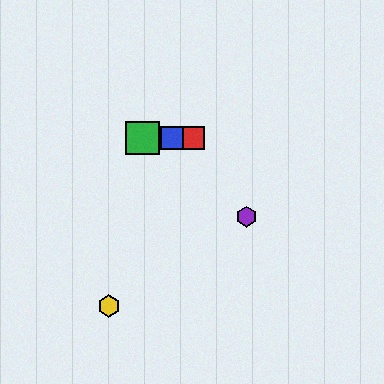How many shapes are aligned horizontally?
3 shapes (the red square, the blue square, the green square) are aligned horizontally.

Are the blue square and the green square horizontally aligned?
Yes, both are at y≈138.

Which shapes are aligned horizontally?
The red square, the blue square, the green square are aligned horizontally.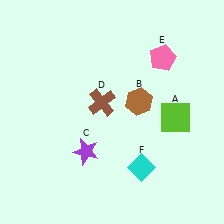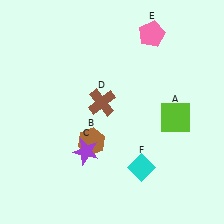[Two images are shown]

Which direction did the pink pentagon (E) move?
The pink pentagon (E) moved up.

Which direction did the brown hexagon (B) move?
The brown hexagon (B) moved left.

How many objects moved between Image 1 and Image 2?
2 objects moved between the two images.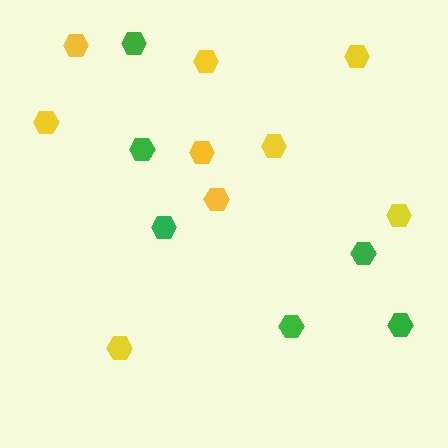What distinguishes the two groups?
There are 2 groups: one group of green hexagons (6) and one group of yellow hexagons (9).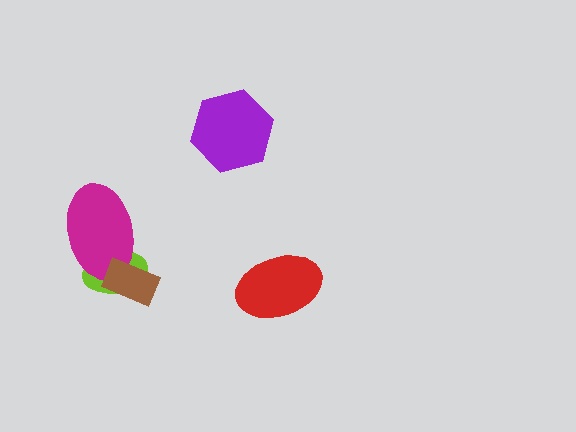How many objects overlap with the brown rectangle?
2 objects overlap with the brown rectangle.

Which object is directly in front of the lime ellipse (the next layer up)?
The magenta ellipse is directly in front of the lime ellipse.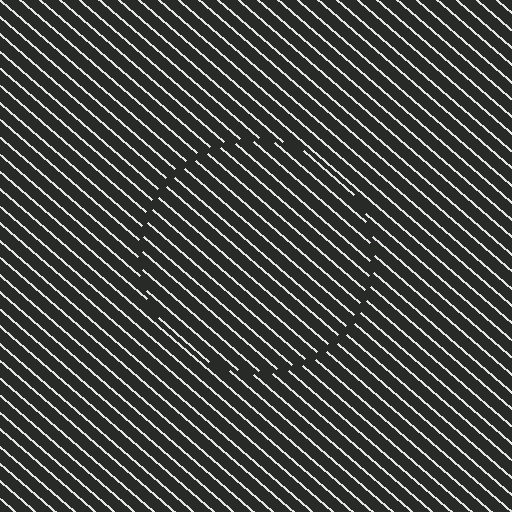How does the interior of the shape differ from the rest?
The interior of the shape contains the same grating, shifted by half a period — the contour is defined by the phase discontinuity where line-ends from the inner and outer gratings abut.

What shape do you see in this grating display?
An illusory circle. The interior of the shape contains the same grating, shifted by half a period — the contour is defined by the phase discontinuity where line-ends from the inner and outer gratings abut.